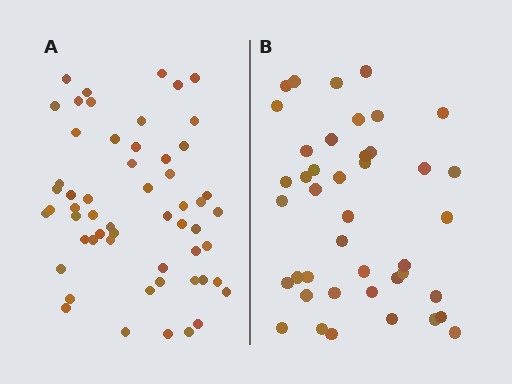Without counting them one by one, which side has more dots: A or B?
Region A (the left region) has more dots.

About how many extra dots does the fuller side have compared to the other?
Region A has approximately 15 more dots than region B.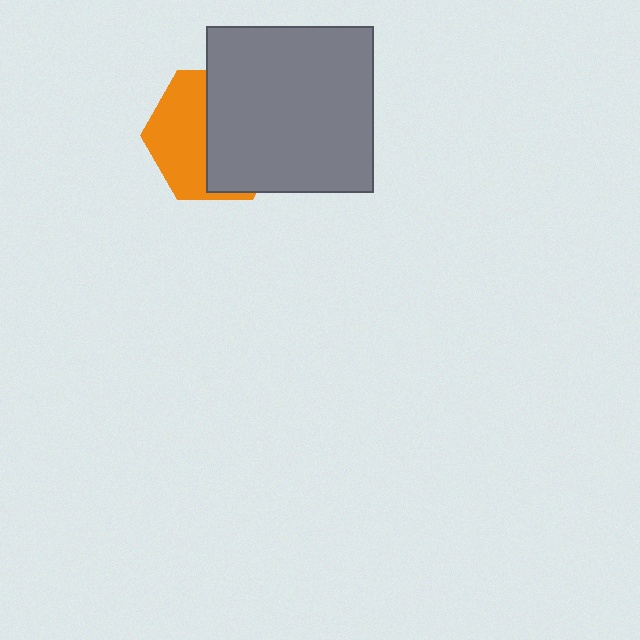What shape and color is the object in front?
The object in front is a gray square.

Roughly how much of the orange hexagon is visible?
A small part of it is visible (roughly 44%).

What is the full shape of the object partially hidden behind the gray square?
The partially hidden object is an orange hexagon.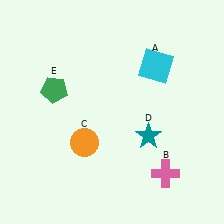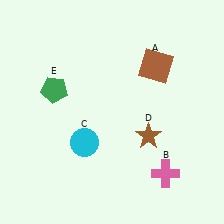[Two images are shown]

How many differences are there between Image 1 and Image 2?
There are 3 differences between the two images.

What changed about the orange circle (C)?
In Image 1, C is orange. In Image 2, it changed to cyan.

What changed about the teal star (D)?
In Image 1, D is teal. In Image 2, it changed to brown.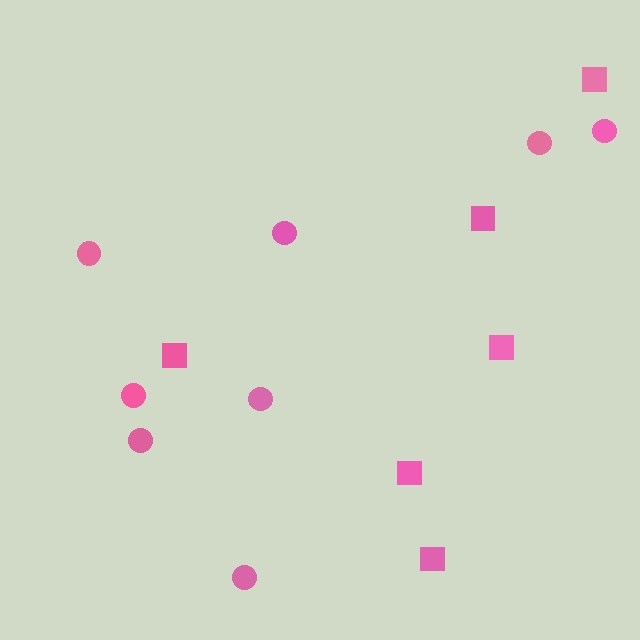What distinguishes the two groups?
There are 2 groups: one group of squares (6) and one group of circles (8).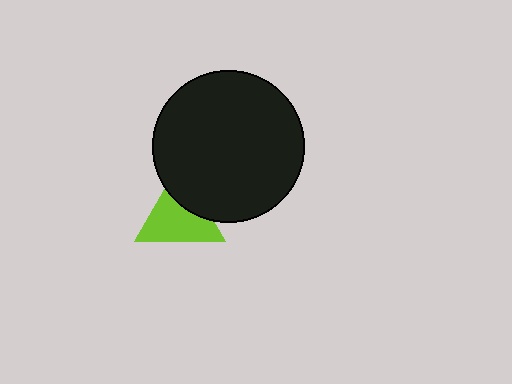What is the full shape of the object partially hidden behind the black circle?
The partially hidden object is a lime triangle.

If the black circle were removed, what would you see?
You would see the complete lime triangle.